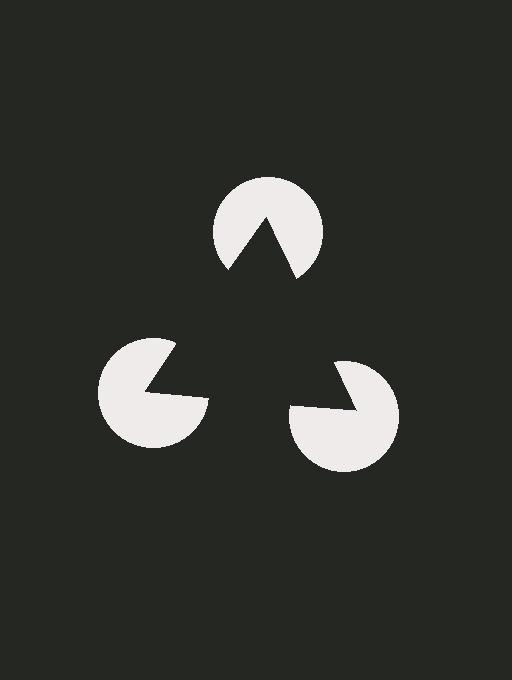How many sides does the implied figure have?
3 sides.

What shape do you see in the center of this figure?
An illusory triangle — its edges are inferred from the aligned wedge cuts in the pac-man discs, not physically drawn.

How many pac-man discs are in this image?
There are 3 — one at each vertex of the illusory triangle.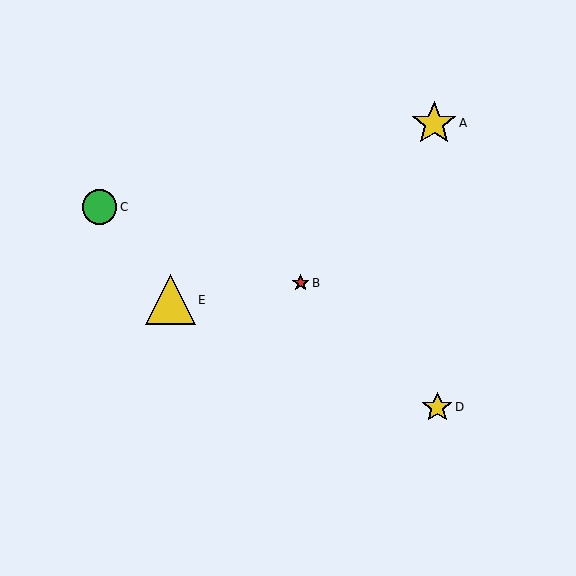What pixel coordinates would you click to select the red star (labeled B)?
Click at (301, 283) to select the red star B.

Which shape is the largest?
The yellow triangle (labeled E) is the largest.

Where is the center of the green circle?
The center of the green circle is at (100, 207).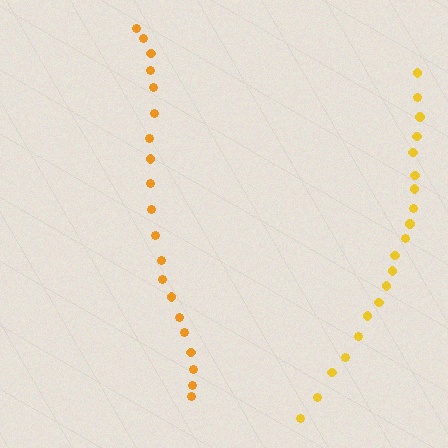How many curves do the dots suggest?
There are 2 distinct paths.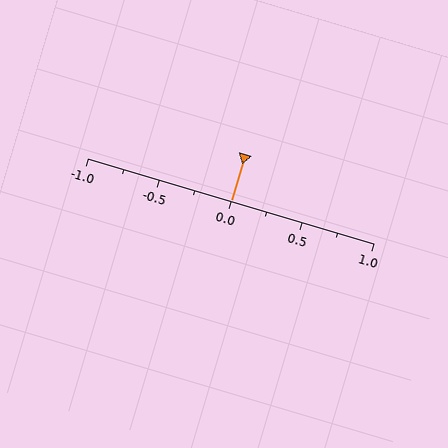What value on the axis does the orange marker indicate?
The marker indicates approximately 0.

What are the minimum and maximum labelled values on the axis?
The axis runs from -1.0 to 1.0.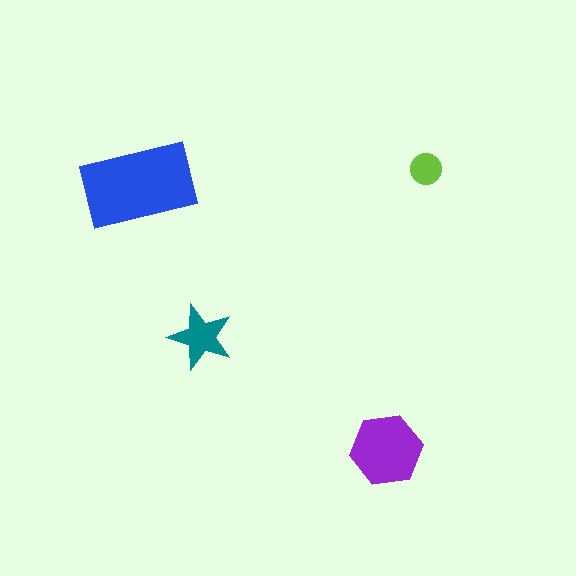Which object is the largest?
The blue rectangle.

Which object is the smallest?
The lime circle.